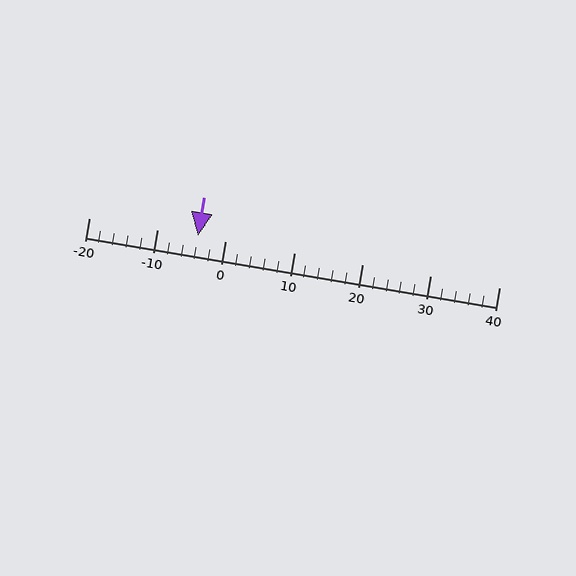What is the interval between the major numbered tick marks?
The major tick marks are spaced 10 units apart.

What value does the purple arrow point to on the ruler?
The purple arrow points to approximately -4.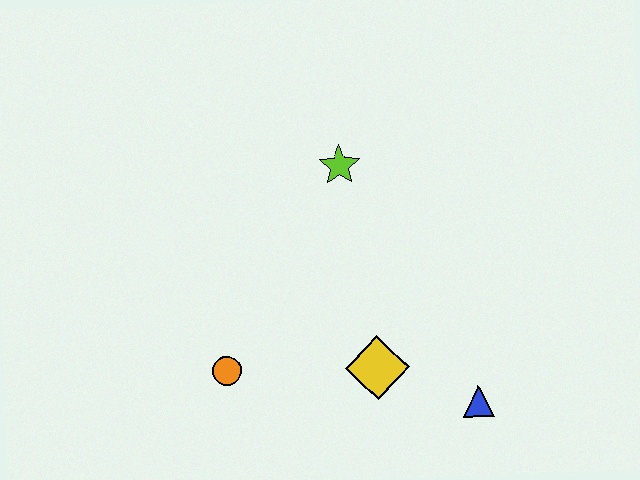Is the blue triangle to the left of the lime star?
No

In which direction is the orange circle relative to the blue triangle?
The orange circle is to the left of the blue triangle.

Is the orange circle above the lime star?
No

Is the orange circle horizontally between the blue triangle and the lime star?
No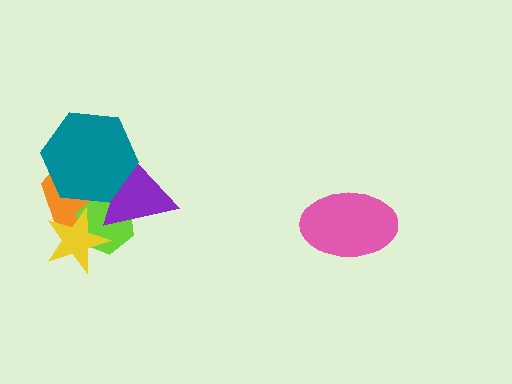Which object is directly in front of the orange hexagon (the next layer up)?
The lime hexagon is directly in front of the orange hexagon.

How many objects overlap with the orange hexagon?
4 objects overlap with the orange hexagon.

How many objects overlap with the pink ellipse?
0 objects overlap with the pink ellipse.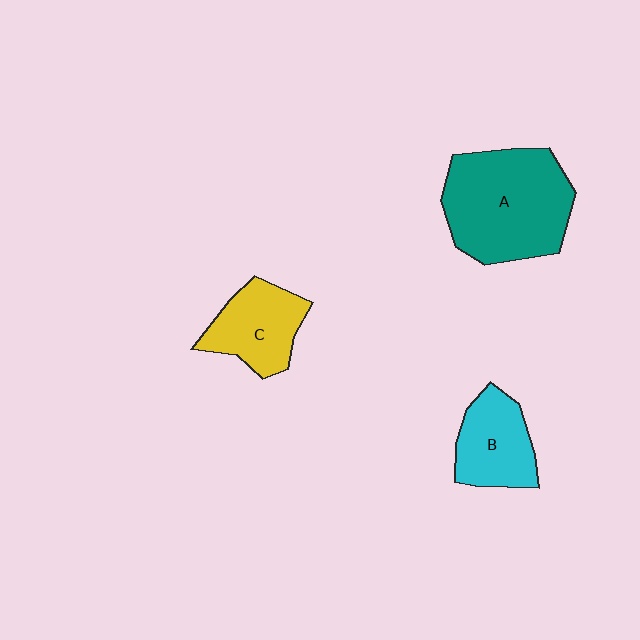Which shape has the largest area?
Shape A (teal).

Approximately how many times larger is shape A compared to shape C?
Approximately 1.9 times.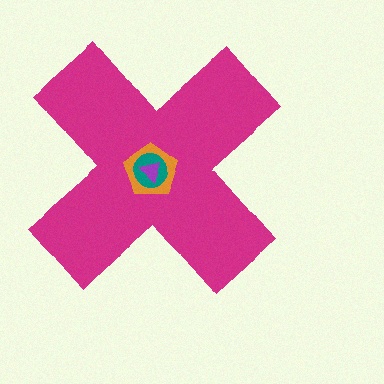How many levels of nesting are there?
4.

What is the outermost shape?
The magenta cross.